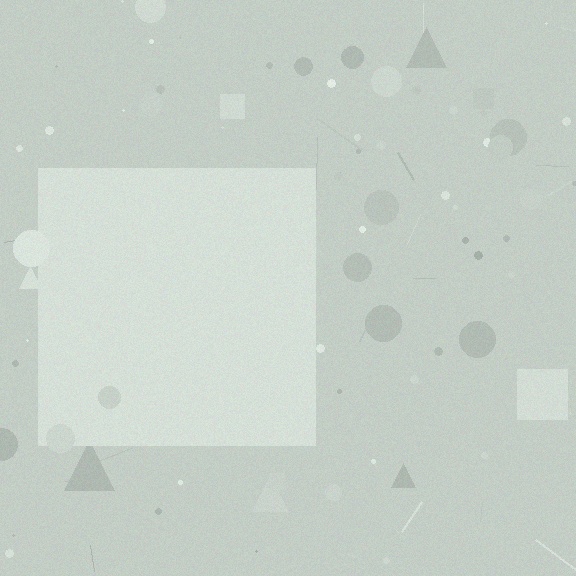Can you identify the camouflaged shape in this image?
The camouflaged shape is a square.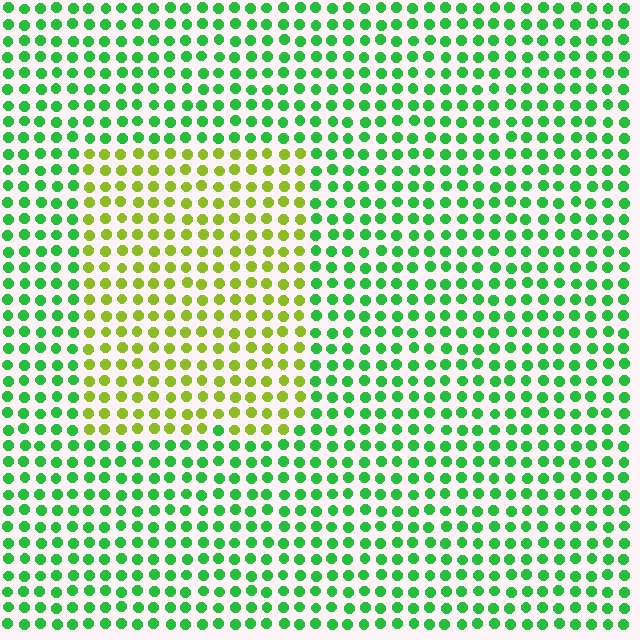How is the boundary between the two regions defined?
The boundary is defined purely by a slight shift in hue (about 49 degrees). Spacing, size, and orientation are identical on both sides.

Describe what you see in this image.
The image is filled with small green elements in a uniform arrangement. A rectangle-shaped region is visible where the elements are tinted to a slightly different hue, forming a subtle color boundary.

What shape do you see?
I see a rectangle.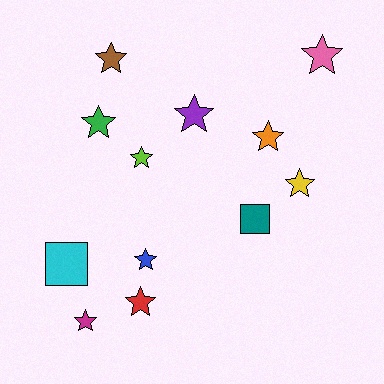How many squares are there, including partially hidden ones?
There are 2 squares.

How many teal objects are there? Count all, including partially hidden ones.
There is 1 teal object.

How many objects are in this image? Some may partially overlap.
There are 12 objects.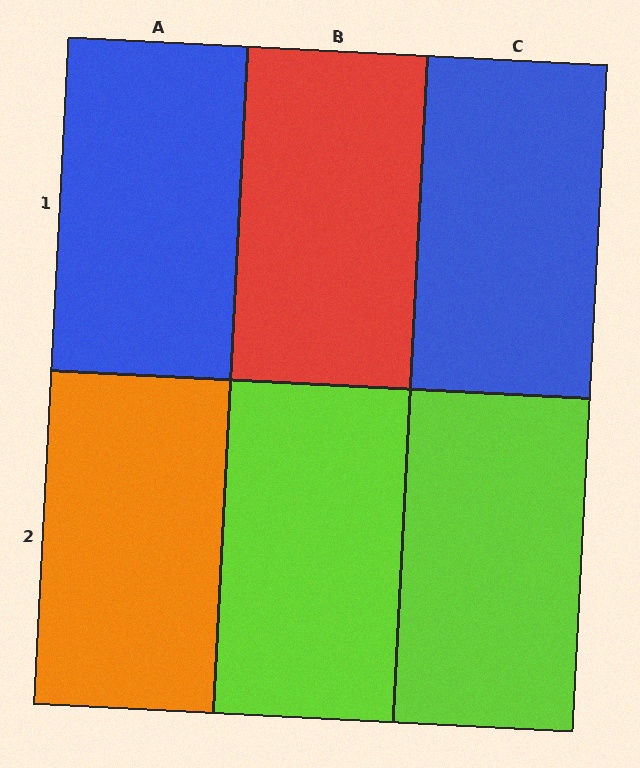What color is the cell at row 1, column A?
Blue.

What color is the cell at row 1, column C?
Blue.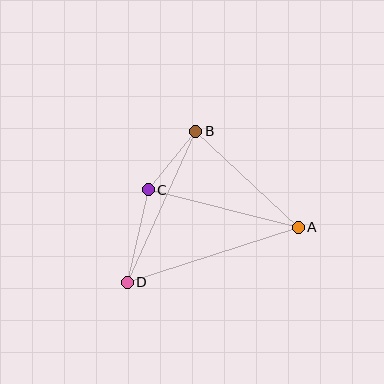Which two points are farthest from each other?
Points A and D are farthest from each other.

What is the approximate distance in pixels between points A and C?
The distance between A and C is approximately 155 pixels.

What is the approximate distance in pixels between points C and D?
The distance between C and D is approximately 95 pixels.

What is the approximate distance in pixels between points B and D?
The distance between B and D is approximately 166 pixels.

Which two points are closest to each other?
Points B and C are closest to each other.